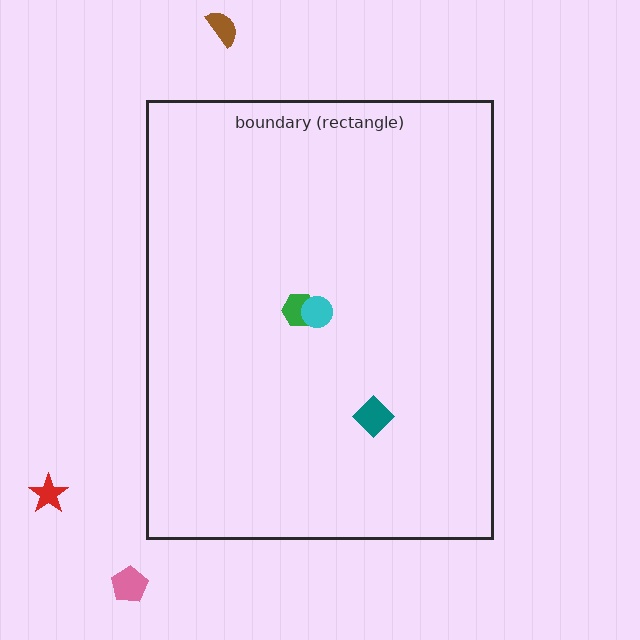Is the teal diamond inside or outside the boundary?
Inside.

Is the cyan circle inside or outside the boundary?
Inside.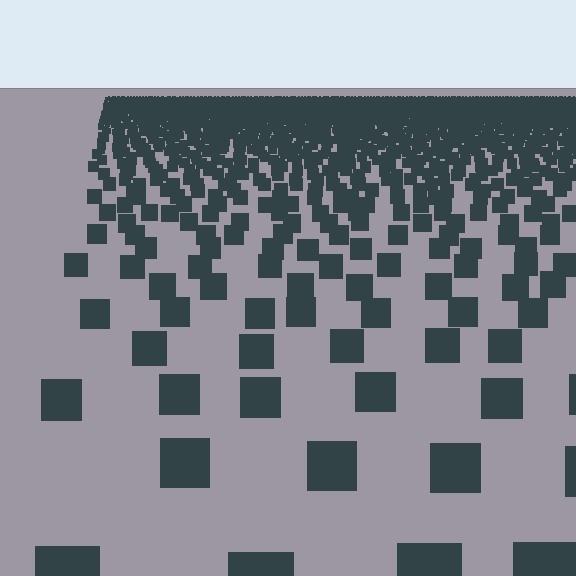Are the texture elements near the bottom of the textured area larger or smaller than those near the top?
Larger. Near the bottom, elements are closer to the viewer and appear at a bigger on-screen size.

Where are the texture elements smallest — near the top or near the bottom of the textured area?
Near the top.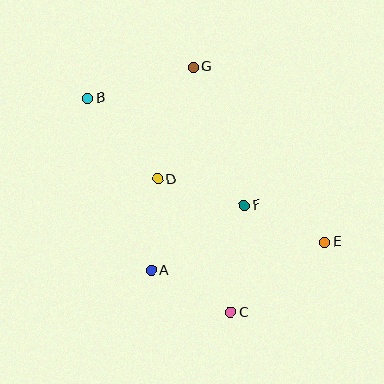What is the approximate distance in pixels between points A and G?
The distance between A and G is approximately 207 pixels.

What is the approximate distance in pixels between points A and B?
The distance between A and B is approximately 183 pixels.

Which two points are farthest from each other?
Points B and E are farthest from each other.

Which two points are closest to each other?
Points E and F are closest to each other.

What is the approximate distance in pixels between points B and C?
The distance between B and C is approximately 257 pixels.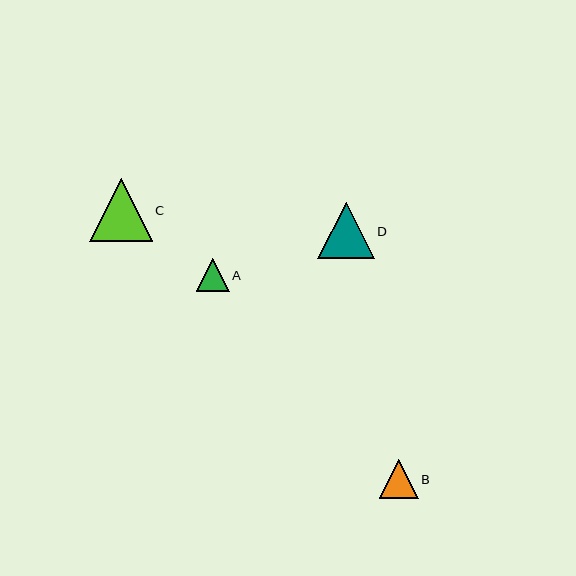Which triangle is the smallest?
Triangle A is the smallest with a size of approximately 33 pixels.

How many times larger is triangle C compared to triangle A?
Triangle C is approximately 1.9 times the size of triangle A.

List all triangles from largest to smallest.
From largest to smallest: C, D, B, A.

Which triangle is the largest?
Triangle C is the largest with a size of approximately 62 pixels.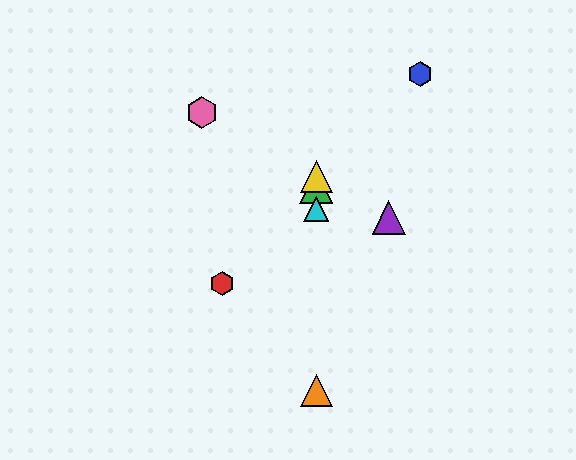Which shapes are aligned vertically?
The green triangle, the yellow triangle, the orange triangle, the cyan triangle are aligned vertically.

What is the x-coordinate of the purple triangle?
The purple triangle is at x≈389.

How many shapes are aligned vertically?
4 shapes (the green triangle, the yellow triangle, the orange triangle, the cyan triangle) are aligned vertically.